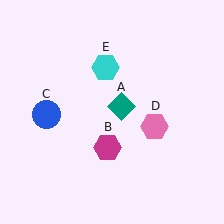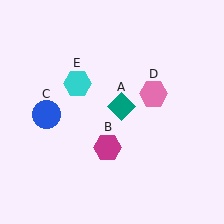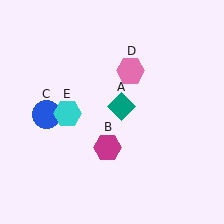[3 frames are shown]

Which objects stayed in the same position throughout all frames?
Teal diamond (object A) and magenta hexagon (object B) and blue circle (object C) remained stationary.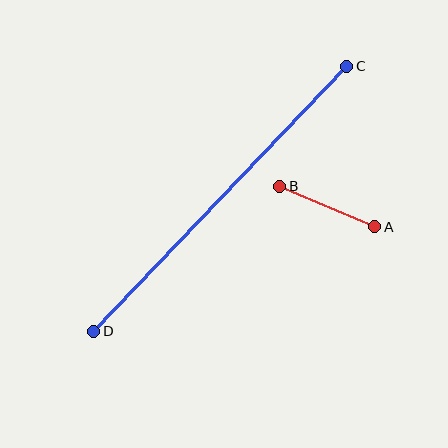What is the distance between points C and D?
The distance is approximately 367 pixels.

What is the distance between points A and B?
The distance is approximately 103 pixels.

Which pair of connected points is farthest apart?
Points C and D are farthest apart.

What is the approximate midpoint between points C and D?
The midpoint is at approximately (220, 199) pixels.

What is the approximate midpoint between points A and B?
The midpoint is at approximately (327, 207) pixels.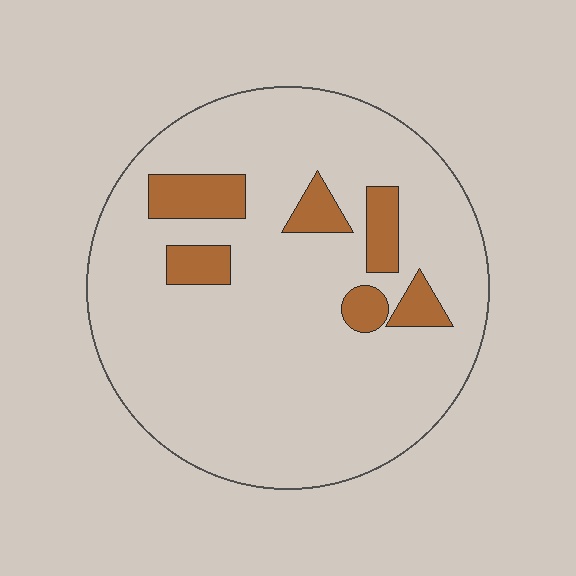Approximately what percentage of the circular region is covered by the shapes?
Approximately 15%.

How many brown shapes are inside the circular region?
6.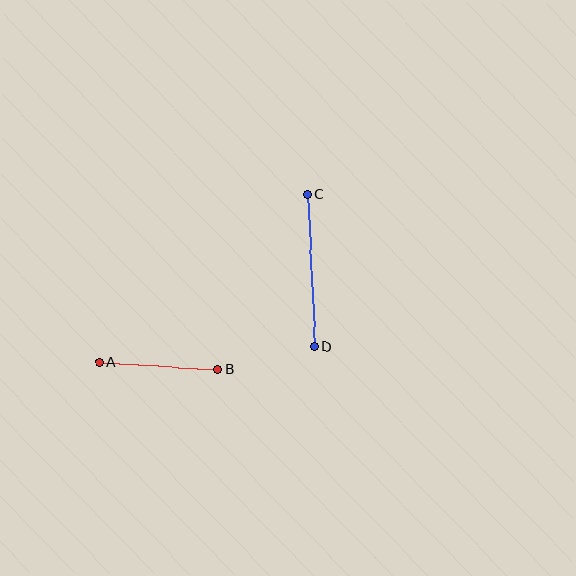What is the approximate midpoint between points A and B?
The midpoint is at approximately (159, 366) pixels.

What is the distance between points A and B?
The distance is approximately 119 pixels.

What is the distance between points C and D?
The distance is approximately 152 pixels.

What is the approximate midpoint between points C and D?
The midpoint is at approximately (311, 271) pixels.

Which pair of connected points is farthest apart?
Points C and D are farthest apart.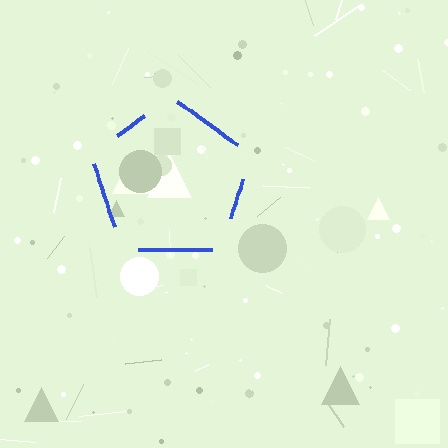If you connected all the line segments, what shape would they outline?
They would outline a pentagon.